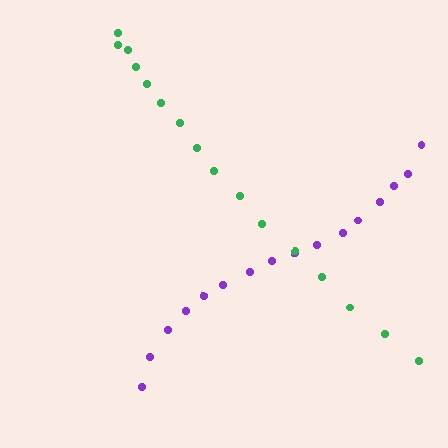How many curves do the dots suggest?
There are 2 distinct paths.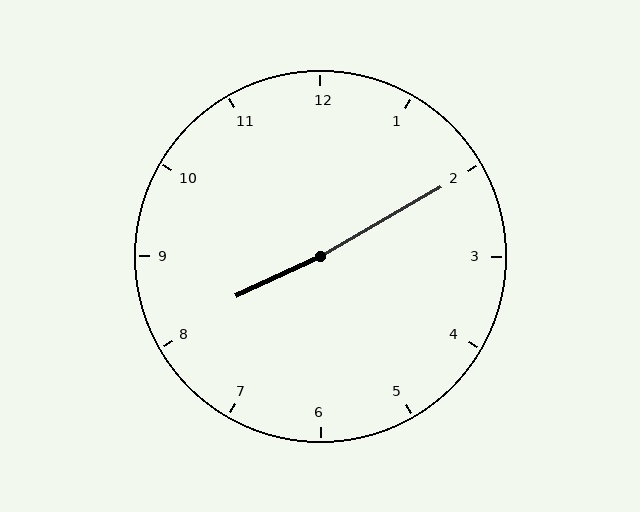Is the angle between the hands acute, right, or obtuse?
It is obtuse.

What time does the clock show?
8:10.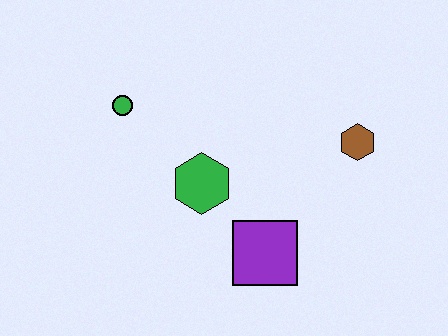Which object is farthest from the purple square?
The green circle is farthest from the purple square.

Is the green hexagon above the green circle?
No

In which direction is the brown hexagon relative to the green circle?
The brown hexagon is to the right of the green circle.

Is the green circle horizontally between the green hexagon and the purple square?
No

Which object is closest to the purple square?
The green hexagon is closest to the purple square.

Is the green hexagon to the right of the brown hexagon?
No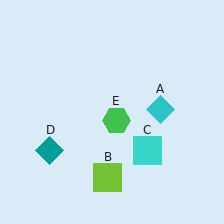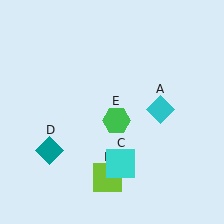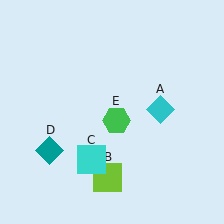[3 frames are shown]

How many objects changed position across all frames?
1 object changed position: cyan square (object C).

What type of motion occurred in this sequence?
The cyan square (object C) rotated clockwise around the center of the scene.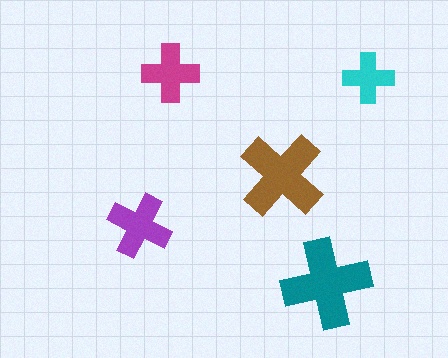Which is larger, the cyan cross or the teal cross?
The teal one.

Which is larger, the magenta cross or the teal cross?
The teal one.